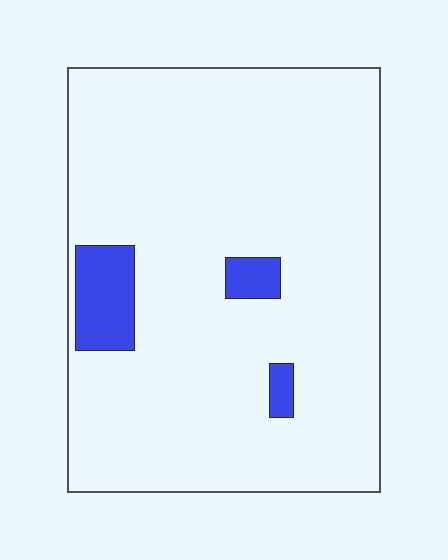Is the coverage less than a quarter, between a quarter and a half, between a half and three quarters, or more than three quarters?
Less than a quarter.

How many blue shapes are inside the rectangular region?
3.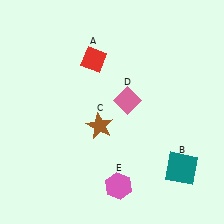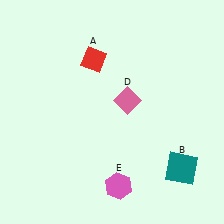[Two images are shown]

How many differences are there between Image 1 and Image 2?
There is 1 difference between the two images.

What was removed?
The brown star (C) was removed in Image 2.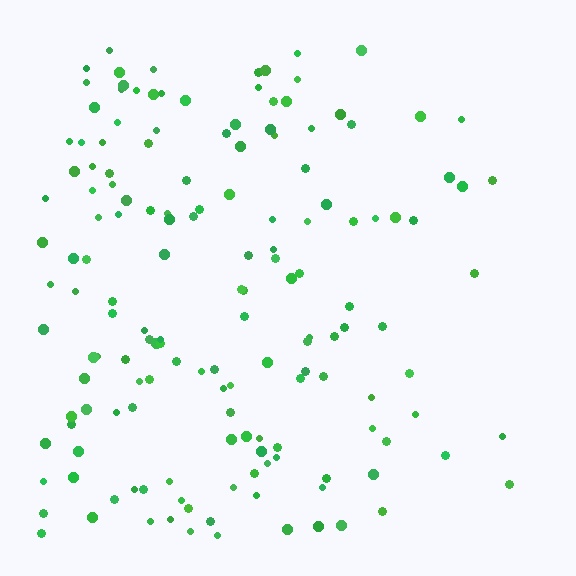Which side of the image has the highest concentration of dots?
The left.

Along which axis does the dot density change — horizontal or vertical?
Horizontal.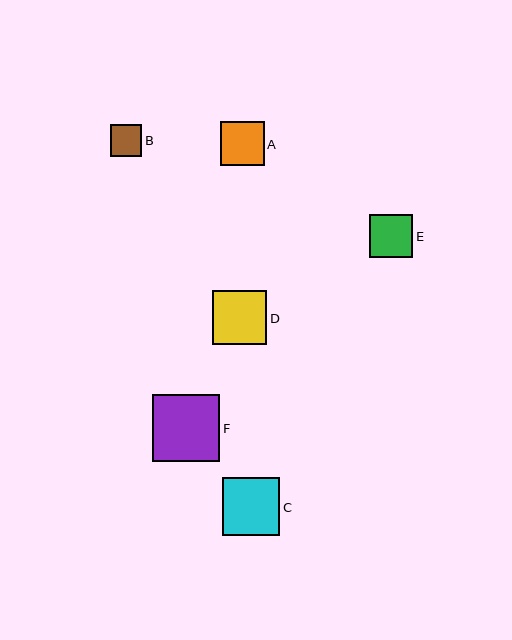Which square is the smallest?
Square B is the smallest with a size of approximately 31 pixels.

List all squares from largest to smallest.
From largest to smallest: F, C, D, A, E, B.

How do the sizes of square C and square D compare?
Square C and square D are approximately the same size.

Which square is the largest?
Square F is the largest with a size of approximately 67 pixels.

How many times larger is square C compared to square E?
Square C is approximately 1.3 times the size of square E.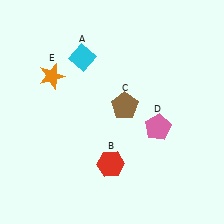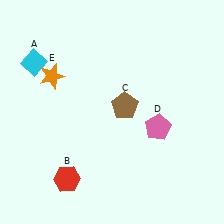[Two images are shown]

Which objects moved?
The objects that moved are: the cyan diamond (A), the red hexagon (B).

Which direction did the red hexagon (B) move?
The red hexagon (B) moved left.